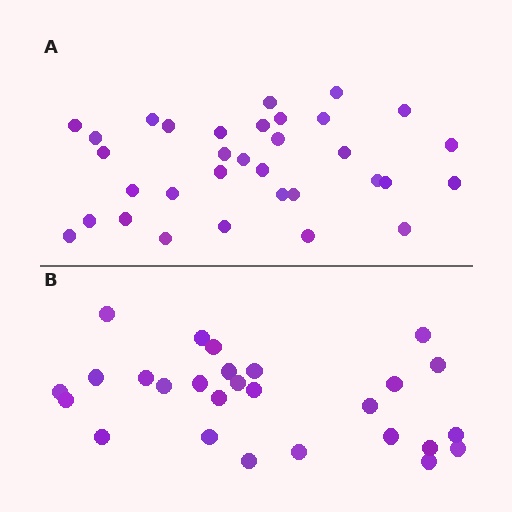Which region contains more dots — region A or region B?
Region A (the top region) has more dots.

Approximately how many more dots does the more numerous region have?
Region A has about 6 more dots than region B.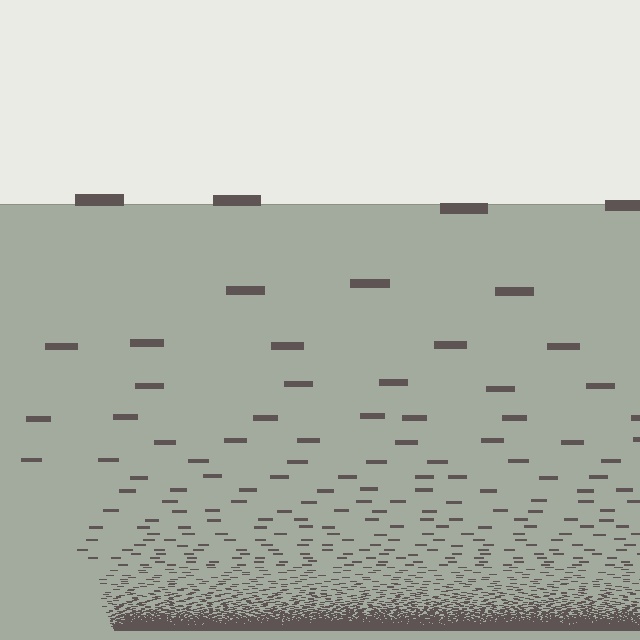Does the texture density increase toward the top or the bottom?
Density increases toward the bottom.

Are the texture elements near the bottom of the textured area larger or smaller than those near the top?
Smaller. The gradient is inverted — elements near the bottom are smaller and denser.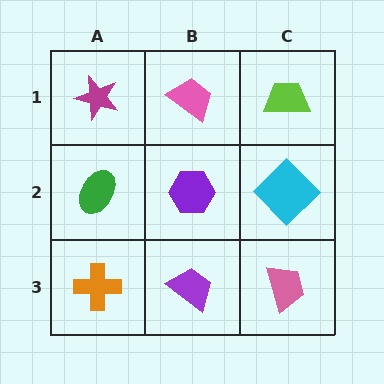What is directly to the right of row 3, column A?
A purple trapezoid.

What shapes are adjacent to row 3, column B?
A purple hexagon (row 2, column B), an orange cross (row 3, column A), a pink trapezoid (row 3, column C).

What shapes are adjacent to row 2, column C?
A lime trapezoid (row 1, column C), a pink trapezoid (row 3, column C), a purple hexagon (row 2, column B).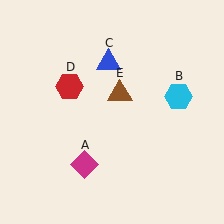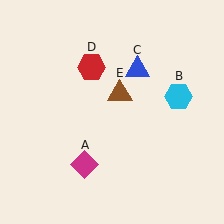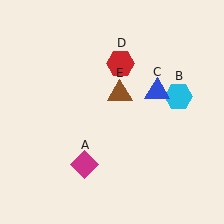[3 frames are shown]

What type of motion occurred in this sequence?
The blue triangle (object C), red hexagon (object D) rotated clockwise around the center of the scene.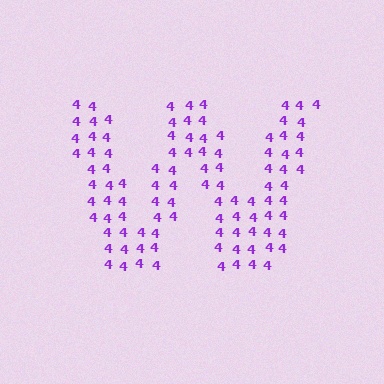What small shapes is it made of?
It is made of small digit 4's.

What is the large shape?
The large shape is the letter W.